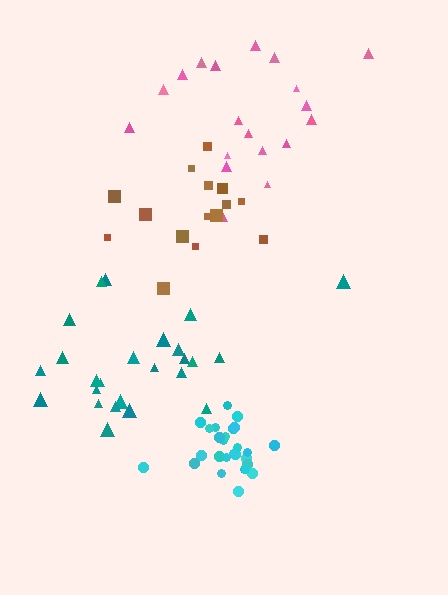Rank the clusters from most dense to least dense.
cyan, brown, teal, pink.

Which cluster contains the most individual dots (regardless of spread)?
Cyan (27).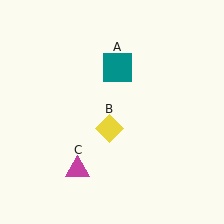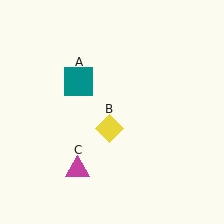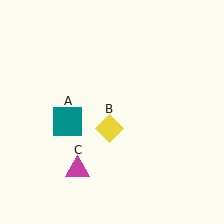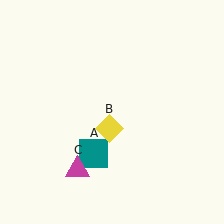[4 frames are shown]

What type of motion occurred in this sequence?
The teal square (object A) rotated counterclockwise around the center of the scene.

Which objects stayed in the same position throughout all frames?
Yellow diamond (object B) and magenta triangle (object C) remained stationary.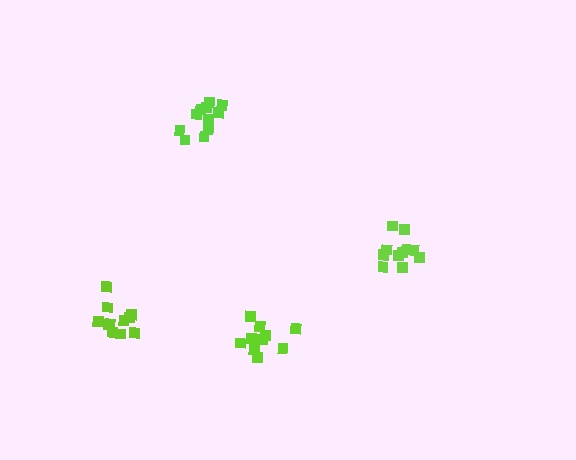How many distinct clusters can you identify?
There are 4 distinct clusters.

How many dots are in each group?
Group 1: 10 dots, Group 2: 11 dots, Group 3: 12 dots, Group 4: 11 dots (44 total).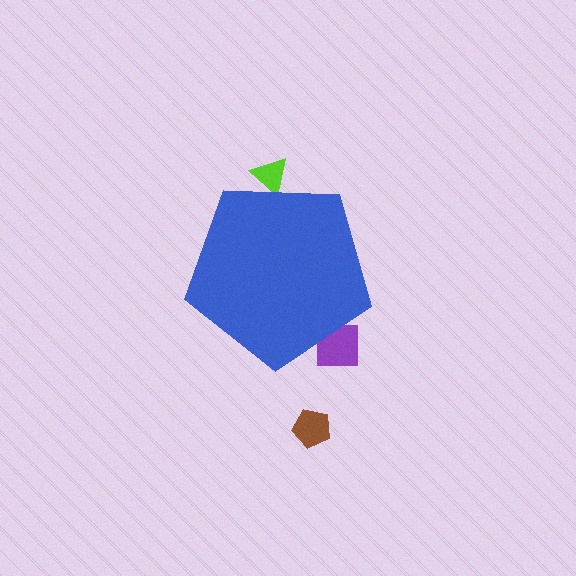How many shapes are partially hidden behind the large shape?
2 shapes are partially hidden.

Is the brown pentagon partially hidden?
No, the brown pentagon is fully visible.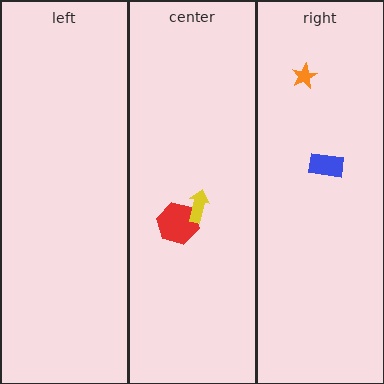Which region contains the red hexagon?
The center region.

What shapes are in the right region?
The orange star, the blue rectangle.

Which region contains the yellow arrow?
The center region.